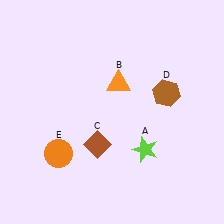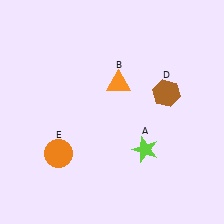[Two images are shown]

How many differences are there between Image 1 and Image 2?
There is 1 difference between the two images.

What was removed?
The brown diamond (C) was removed in Image 2.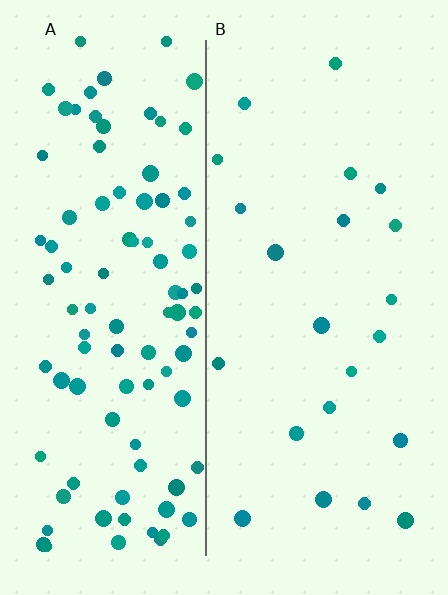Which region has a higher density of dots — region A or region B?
A (the left).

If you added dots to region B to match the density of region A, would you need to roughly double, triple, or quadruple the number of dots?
Approximately quadruple.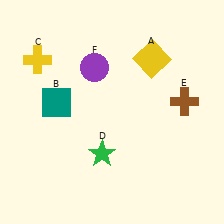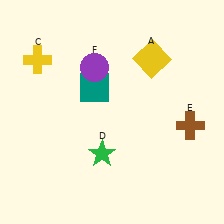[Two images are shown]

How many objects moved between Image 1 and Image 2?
2 objects moved between the two images.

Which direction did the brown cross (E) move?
The brown cross (E) moved down.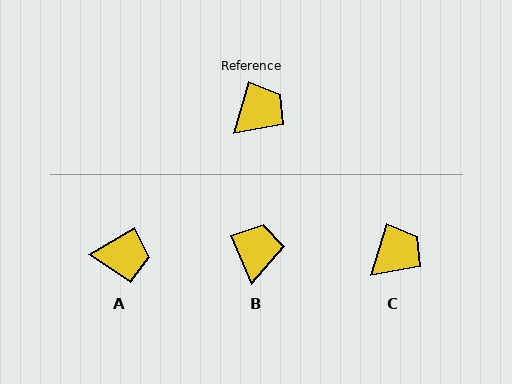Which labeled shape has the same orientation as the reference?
C.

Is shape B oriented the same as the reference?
No, it is off by about 39 degrees.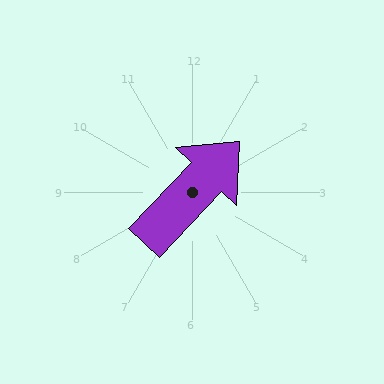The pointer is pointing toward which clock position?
Roughly 1 o'clock.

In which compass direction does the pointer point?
Northeast.